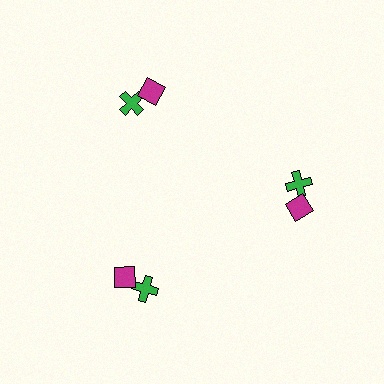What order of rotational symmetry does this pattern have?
This pattern has 3-fold rotational symmetry.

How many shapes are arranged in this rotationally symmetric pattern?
There are 6 shapes, arranged in 3 groups of 2.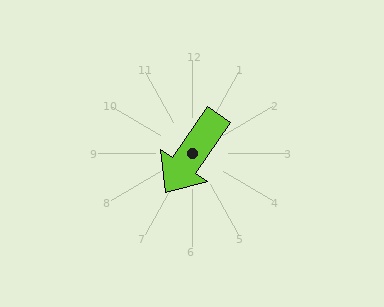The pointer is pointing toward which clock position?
Roughly 7 o'clock.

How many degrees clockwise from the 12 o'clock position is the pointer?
Approximately 215 degrees.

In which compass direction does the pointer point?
Southwest.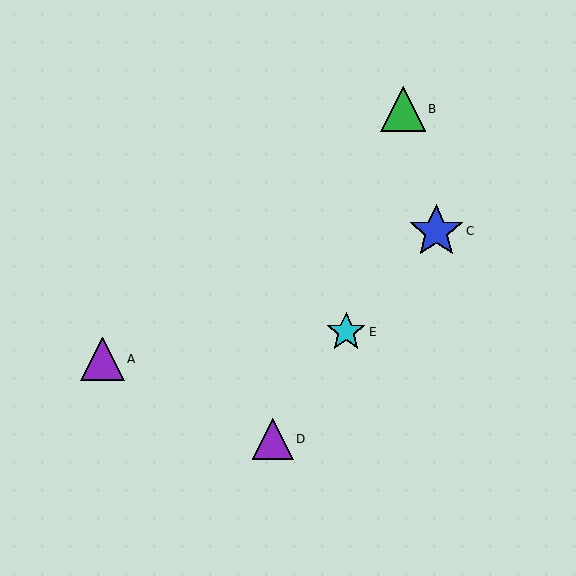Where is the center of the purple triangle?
The center of the purple triangle is at (102, 359).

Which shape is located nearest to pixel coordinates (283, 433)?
The purple triangle (labeled D) at (273, 439) is nearest to that location.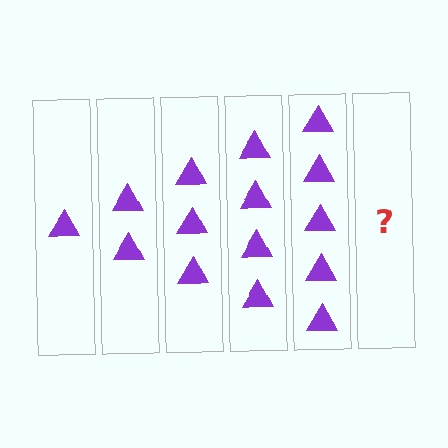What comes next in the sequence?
The next element should be 6 triangles.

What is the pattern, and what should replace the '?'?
The pattern is that each step adds one more triangle. The '?' should be 6 triangles.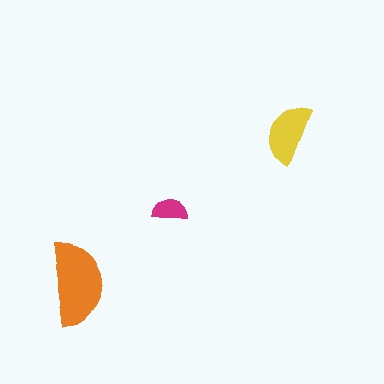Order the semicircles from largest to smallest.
the orange one, the yellow one, the magenta one.